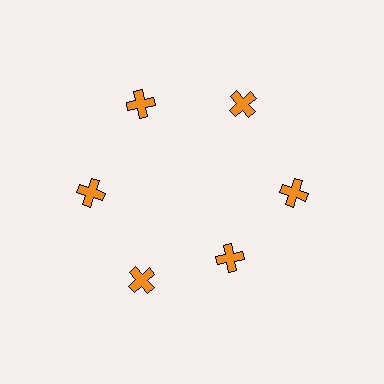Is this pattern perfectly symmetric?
No. The 6 orange crosses are arranged in a ring, but one element near the 5 o'clock position is pulled inward toward the center, breaking the 6-fold rotational symmetry.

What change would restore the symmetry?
The symmetry would be restored by moving it outward, back onto the ring so that all 6 crosses sit at equal angles and equal distance from the center.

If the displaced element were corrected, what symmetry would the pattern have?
It would have 6-fold rotational symmetry — the pattern would map onto itself every 60 degrees.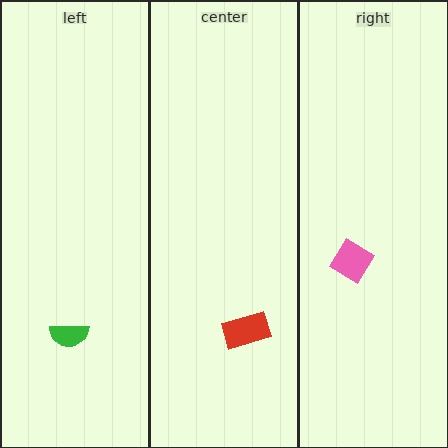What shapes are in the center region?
The red rectangle.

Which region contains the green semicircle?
The left region.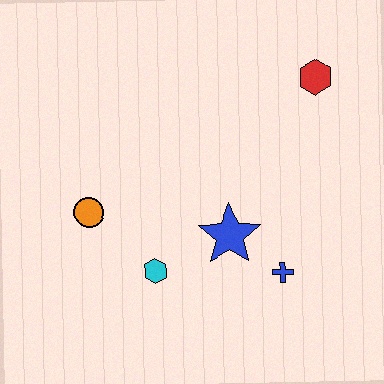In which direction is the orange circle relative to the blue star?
The orange circle is to the left of the blue star.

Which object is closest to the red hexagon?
The blue star is closest to the red hexagon.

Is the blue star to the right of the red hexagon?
No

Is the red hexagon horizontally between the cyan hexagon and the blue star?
No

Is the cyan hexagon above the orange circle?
No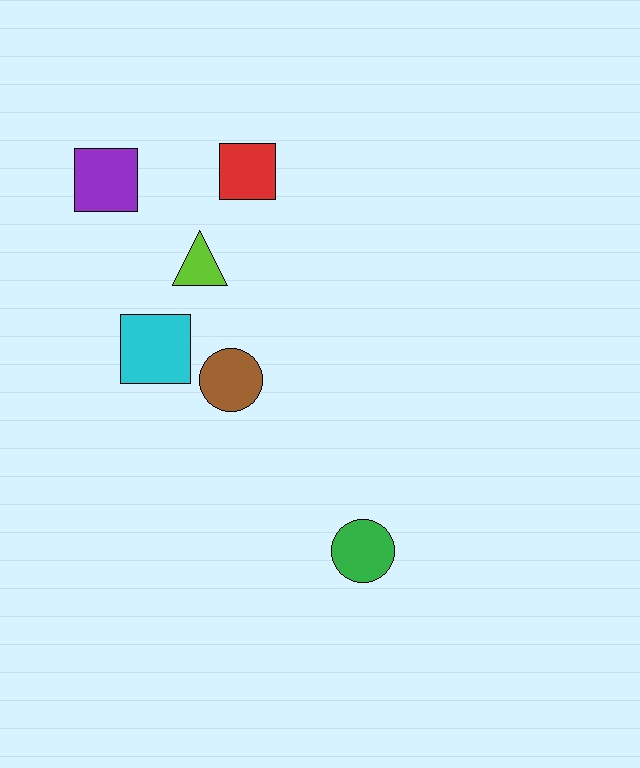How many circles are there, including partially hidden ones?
There are 2 circles.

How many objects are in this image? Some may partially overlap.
There are 6 objects.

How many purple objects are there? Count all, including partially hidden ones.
There is 1 purple object.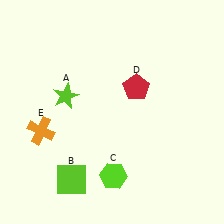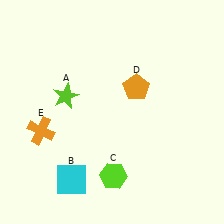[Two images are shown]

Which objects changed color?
B changed from lime to cyan. D changed from red to orange.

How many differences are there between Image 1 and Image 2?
There are 2 differences between the two images.